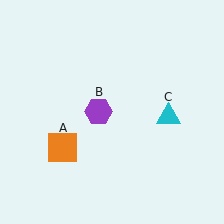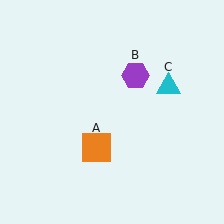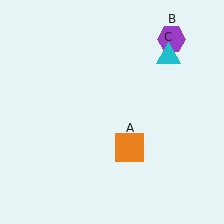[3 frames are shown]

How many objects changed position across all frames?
3 objects changed position: orange square (object A), purple hexagon (object B), cyan triangle (object C).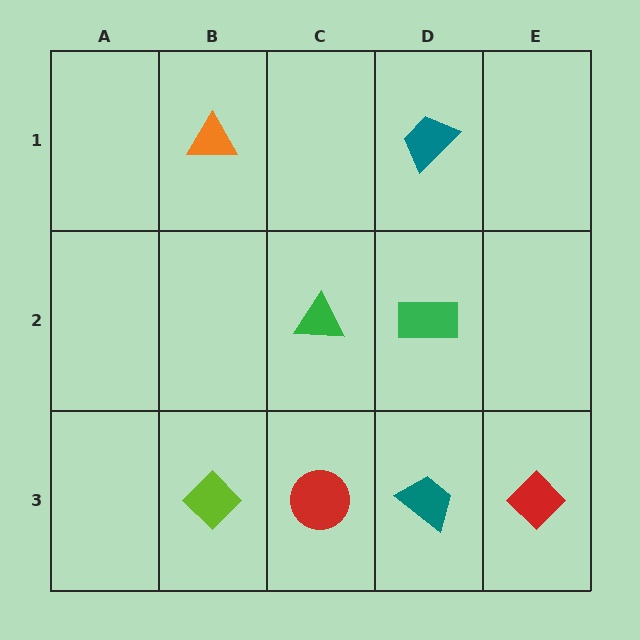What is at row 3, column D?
A teal trapezoid.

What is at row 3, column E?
A red diamond.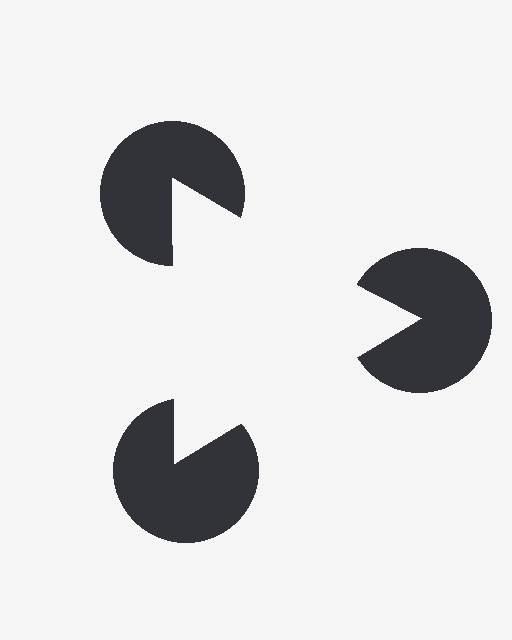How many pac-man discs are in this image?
There are 3 — one at each vertex of the illusory triangle.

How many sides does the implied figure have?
3 sides.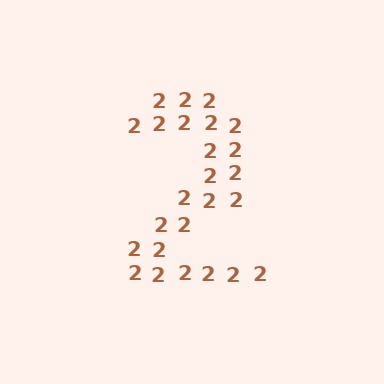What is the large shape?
The large shape is the digit 2.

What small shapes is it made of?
It is made of small digit 2's.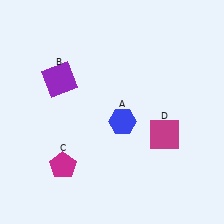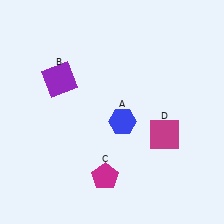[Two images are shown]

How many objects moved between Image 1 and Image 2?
1 object moved between the two images.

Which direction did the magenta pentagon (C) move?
The magenta pentagon (C) moved right.